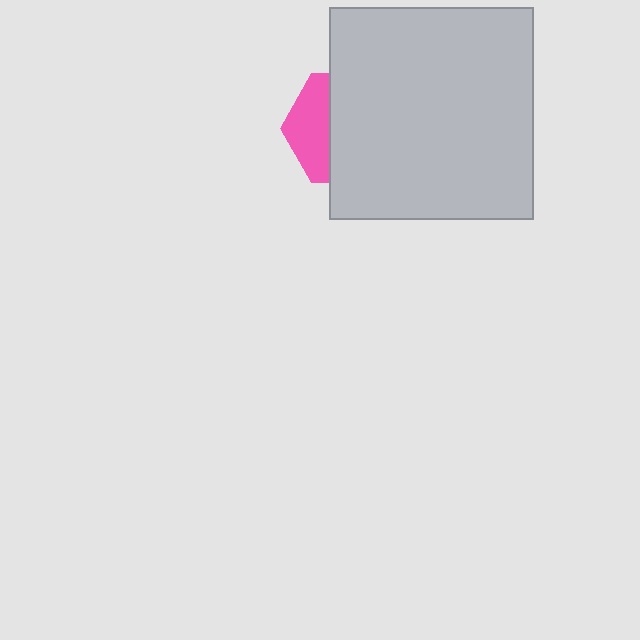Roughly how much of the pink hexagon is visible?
A small part of it is visible (roughly 36%).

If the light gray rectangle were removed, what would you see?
You would see the complete pink hexagon.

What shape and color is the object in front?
The object in front is a light gray rectangle.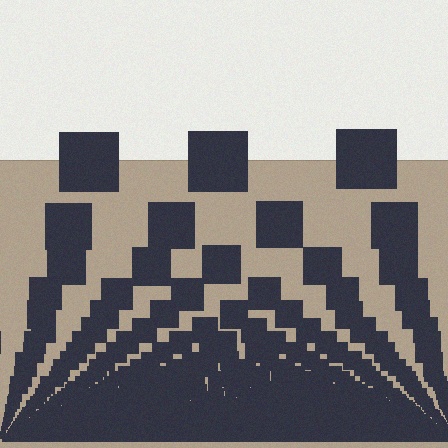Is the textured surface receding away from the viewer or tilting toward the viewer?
The surface appears to tilt toward the viewer. Texture elements get larger and sparser toward the top.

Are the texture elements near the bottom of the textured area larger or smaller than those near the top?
Smaller. The gradient is inverted — elements near the bottom are smaller and denser.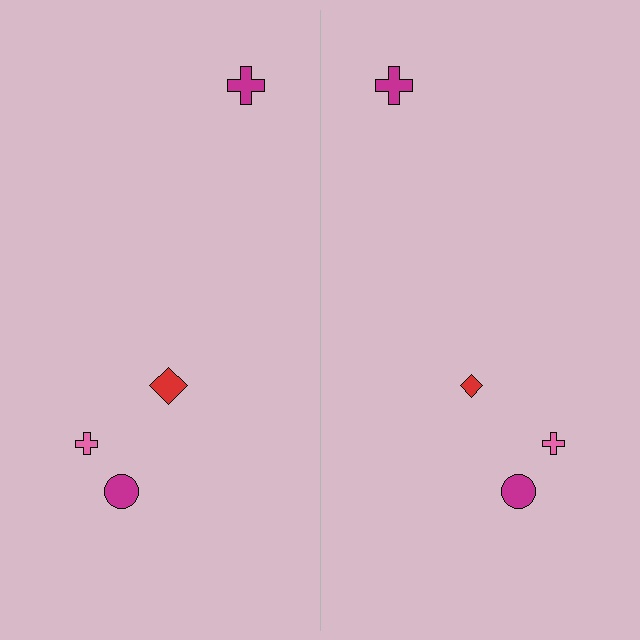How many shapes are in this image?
There are 8 shapes in this image.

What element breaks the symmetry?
The red diamond on the right side has a different size than its mirror counterpart.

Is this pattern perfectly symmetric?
No, the pattern is not perfectly symmetric. The red diamond on the right side has a different size than its mirror counterpart.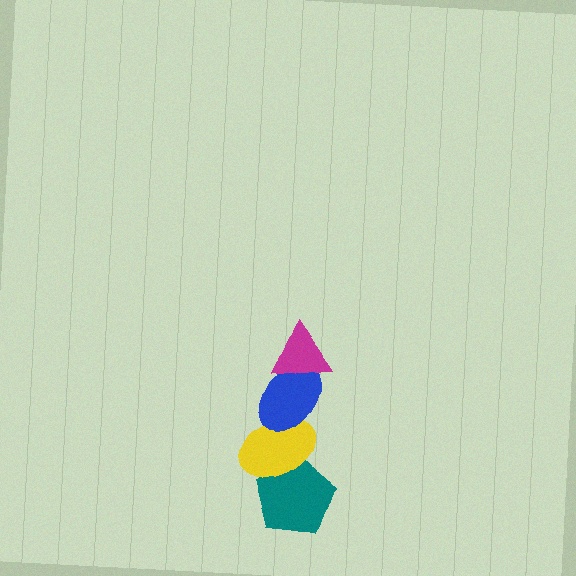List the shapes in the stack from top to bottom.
From top to bottom: the magenta triangle, the blue ellipse, the yellow ellipse, the teal pentagon.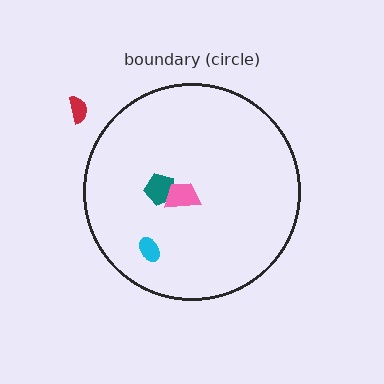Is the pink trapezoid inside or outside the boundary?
Inside.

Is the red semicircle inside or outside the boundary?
Outside.